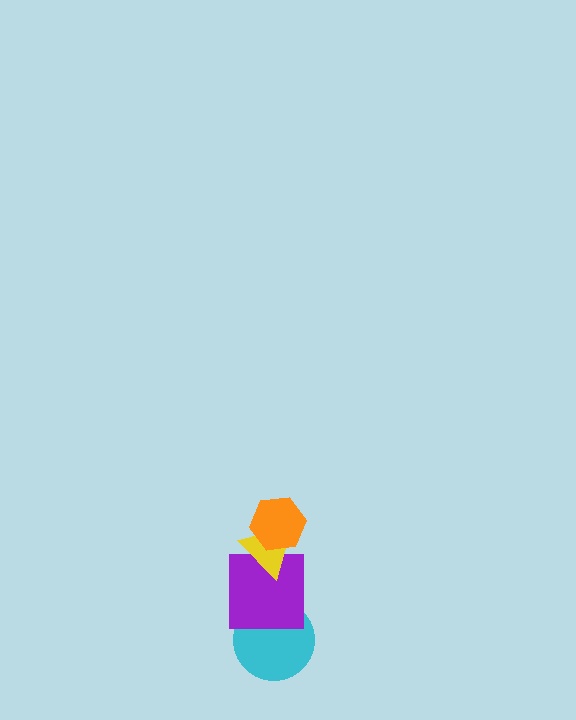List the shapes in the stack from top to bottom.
From top to bottom: the orange hexagon, the yellow triangle, the purple square, the cyan circle.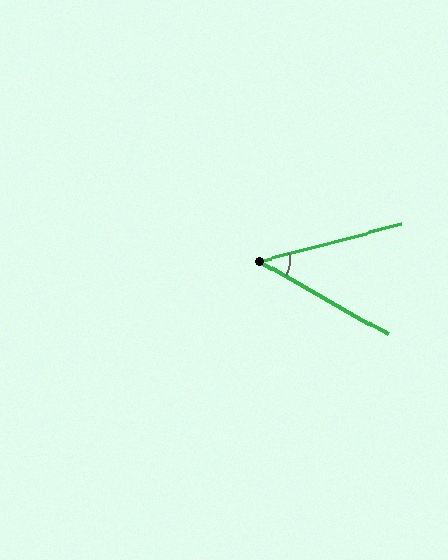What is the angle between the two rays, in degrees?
Approximately 44 degrees.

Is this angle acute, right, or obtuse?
It is acute.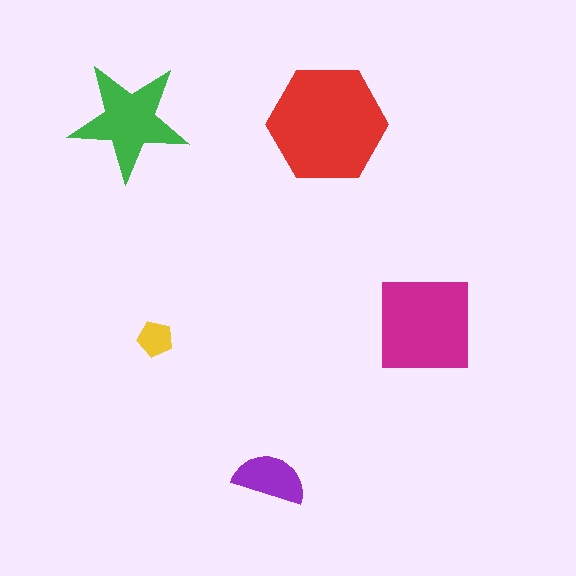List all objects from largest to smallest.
The red hexagon, the magenta square, the green star, the purple semicircle, the yellow pentagon.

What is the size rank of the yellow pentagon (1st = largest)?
5th.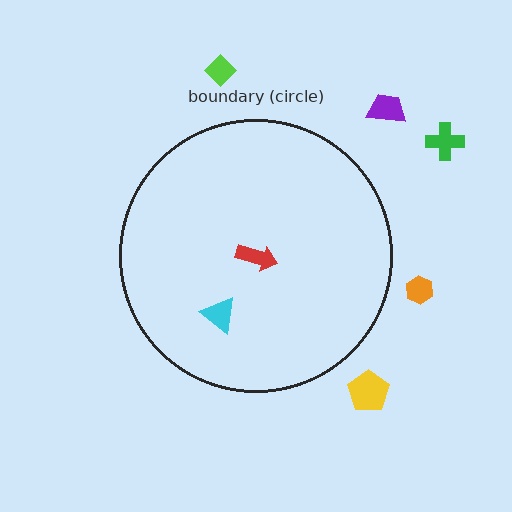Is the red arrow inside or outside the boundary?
Inside.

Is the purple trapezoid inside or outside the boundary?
Outside.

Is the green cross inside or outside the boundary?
Outside.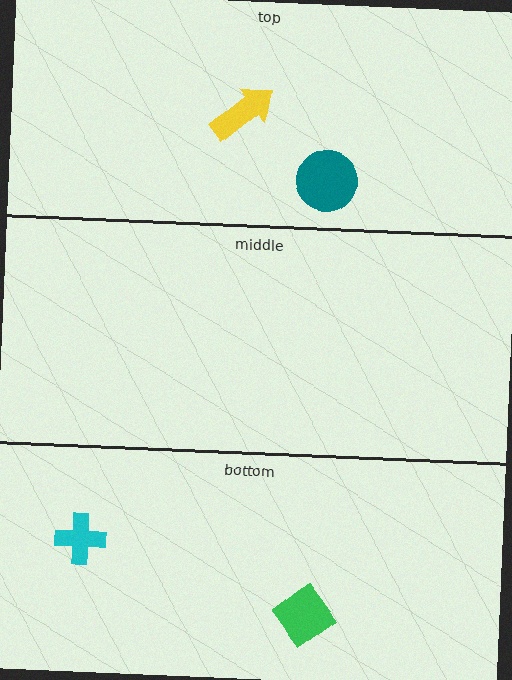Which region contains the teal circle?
The top region.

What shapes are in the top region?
The yellow arrow, the teal circle.